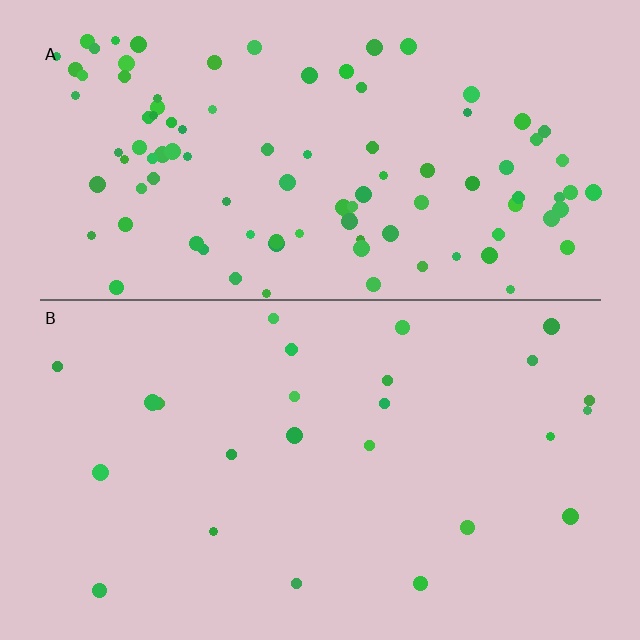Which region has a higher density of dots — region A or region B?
A (the top).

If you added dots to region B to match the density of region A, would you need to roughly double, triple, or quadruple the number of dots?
Approximately quadruple.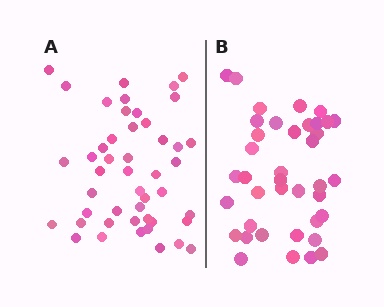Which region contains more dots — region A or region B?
Region A (the left region) has more dots.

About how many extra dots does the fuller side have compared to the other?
Region A has roughly 8 or so more dots than region B.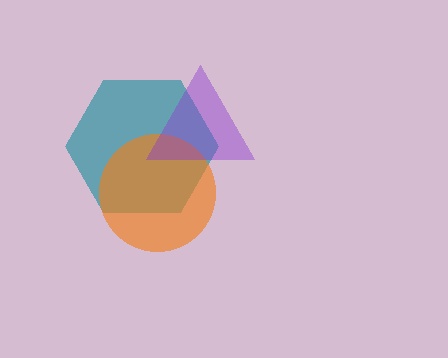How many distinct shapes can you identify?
There are 3 distinct shapes: a teal hexagon, an orange circle, a purple triangle.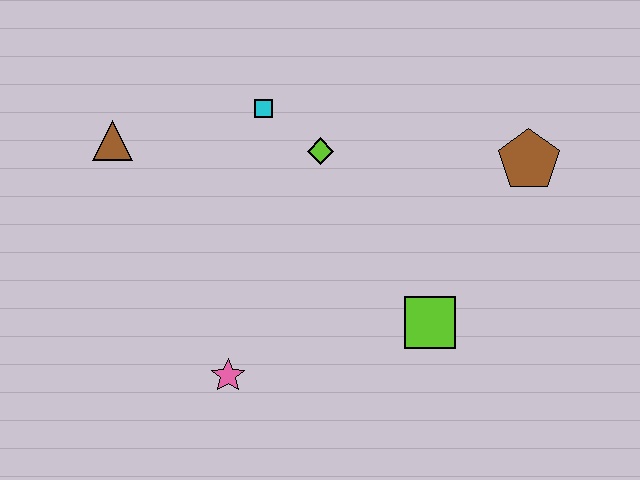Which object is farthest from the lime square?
The brown triangle is farthest from the lime square.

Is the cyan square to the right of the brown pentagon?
No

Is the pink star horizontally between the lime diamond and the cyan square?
No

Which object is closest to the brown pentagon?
The lime square is closest to the brown pentagon.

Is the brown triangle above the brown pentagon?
Yes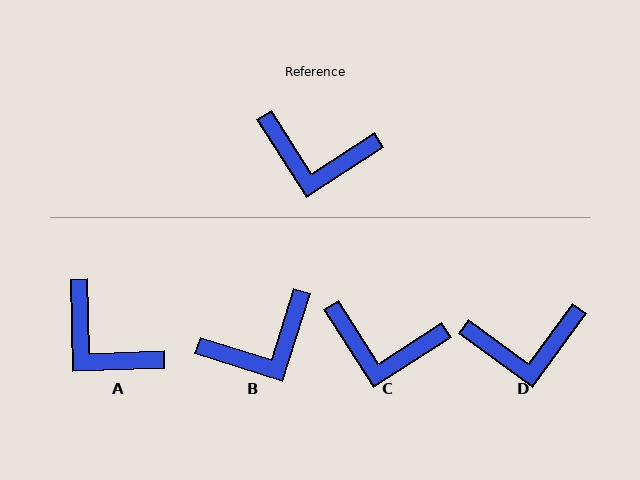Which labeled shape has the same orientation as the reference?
C.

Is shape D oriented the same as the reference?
No, it is off by about 21 degrees.